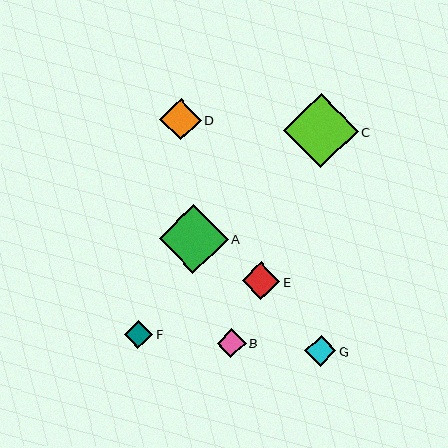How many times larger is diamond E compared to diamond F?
Diamond E is approximately 1.3 times the size of diamond F.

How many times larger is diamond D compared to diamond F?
Diamond D is approximately 1.5 times the size of diamond F.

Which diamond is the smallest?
Diamond F is the smallest with a size of approximately 28 pixels.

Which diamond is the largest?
Diamond C is the largest with a size of approximately 75 pixels.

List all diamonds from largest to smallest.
From largest to smallest: C, A, D, E, G, B, F.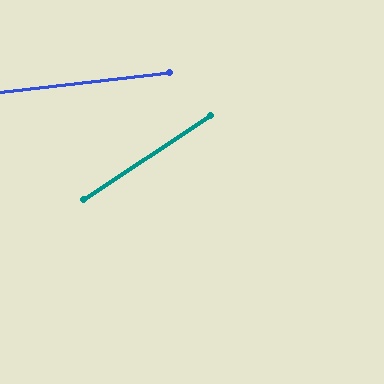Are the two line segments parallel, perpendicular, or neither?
Neither parallel nor perpendicular — they differ by about 27°.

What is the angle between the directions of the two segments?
Approximately 27 degrees.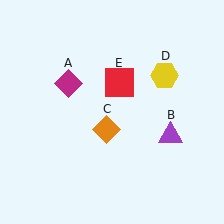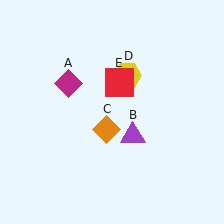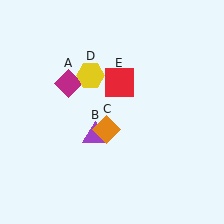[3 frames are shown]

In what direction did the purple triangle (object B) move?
The purple triangle (object B) moved left.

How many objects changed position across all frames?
2 objects changed position: purple triangle (object B), yellow hexagon (object D).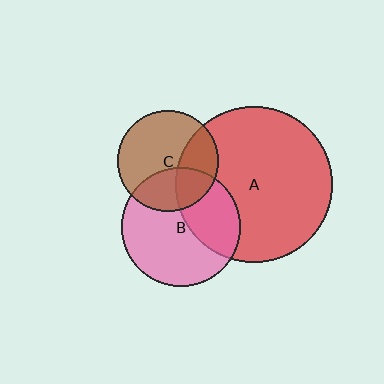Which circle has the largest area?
Circle A (red).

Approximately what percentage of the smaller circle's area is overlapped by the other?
Approximately 35%.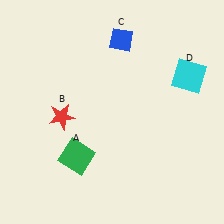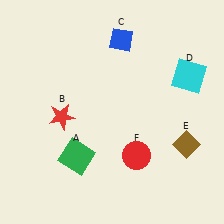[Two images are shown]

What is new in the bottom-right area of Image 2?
A brown diamond (E) was added in the bottom-right area of Image 2.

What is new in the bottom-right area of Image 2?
A red circle (F) was added in the bottom-right area of Image 2.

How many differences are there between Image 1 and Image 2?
There are 2 differences between the two images.